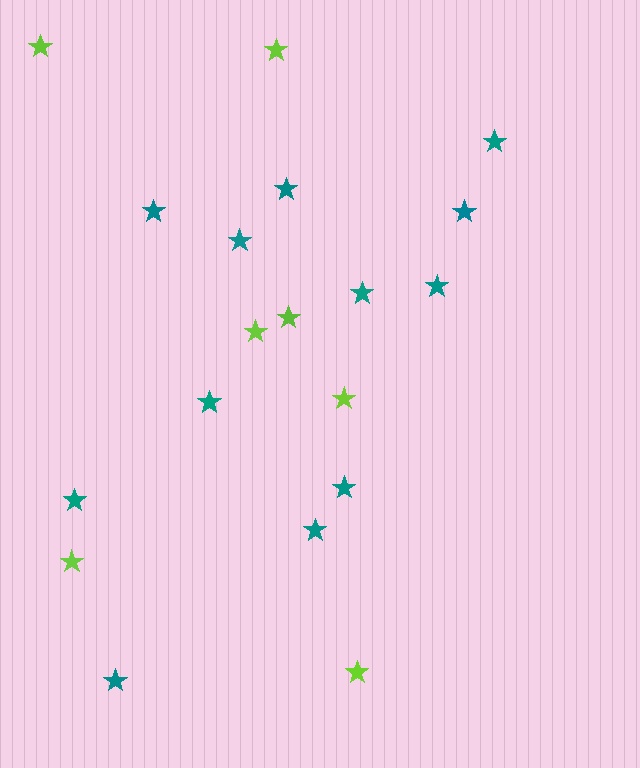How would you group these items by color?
There are 2 groups: one group of teal stars (12) and one group of lime stars (7).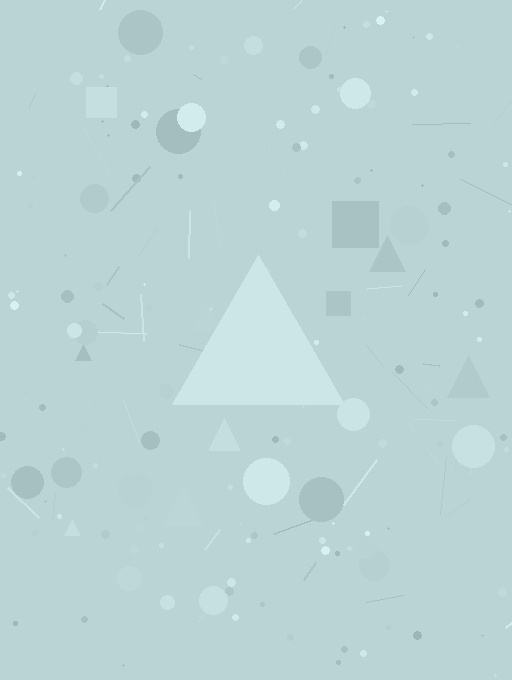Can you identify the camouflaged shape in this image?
The camouflaged shape is a triangle.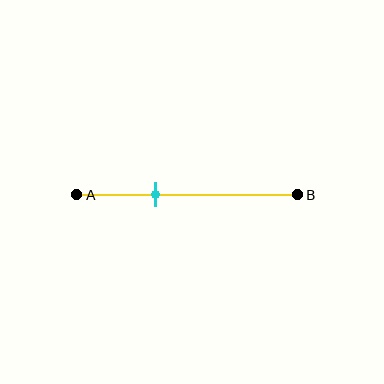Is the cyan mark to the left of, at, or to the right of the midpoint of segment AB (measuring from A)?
The cyan mark is to the left of the midpoint of segment AB.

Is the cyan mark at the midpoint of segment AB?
No, the mark is at about 35% from A, not at the 50% midpoint.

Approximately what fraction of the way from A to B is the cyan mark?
The cyan mark is approximately 35% of the way from A to B.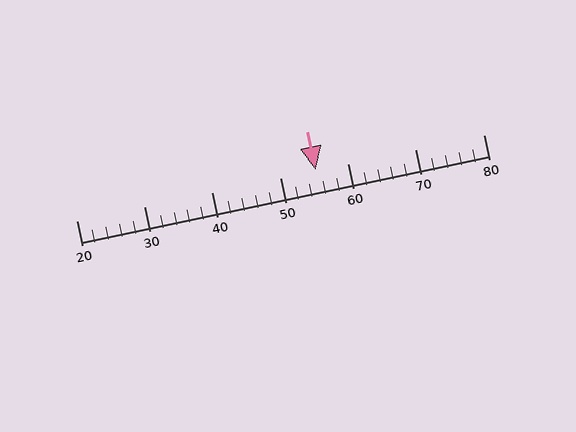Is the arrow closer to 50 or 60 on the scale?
The arrow is closer to 60.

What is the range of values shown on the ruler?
The ruler shows values from 20 to 80.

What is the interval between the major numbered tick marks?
The major tick marks are spaced 10 units apart.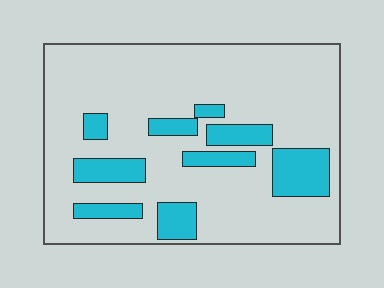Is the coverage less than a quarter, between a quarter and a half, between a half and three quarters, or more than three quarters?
Less than a quarter.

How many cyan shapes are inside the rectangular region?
9.